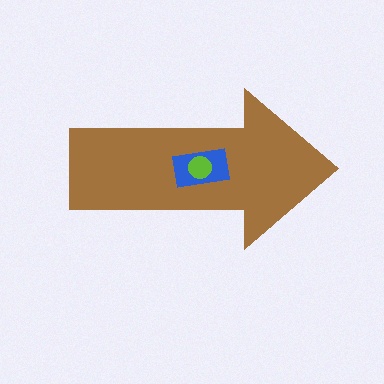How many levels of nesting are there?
3.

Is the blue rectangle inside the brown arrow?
Yes.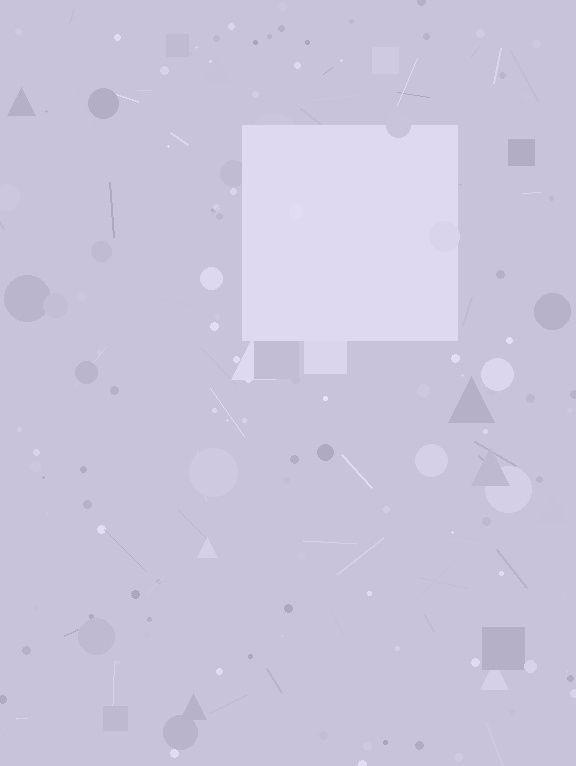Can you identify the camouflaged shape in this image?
The camouflaged shape is a square.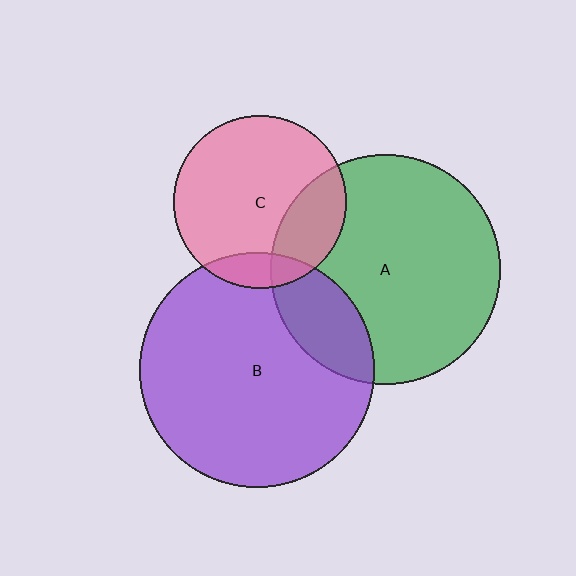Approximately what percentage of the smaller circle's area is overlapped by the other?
Approximately 25%.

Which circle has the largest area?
Circle B (purple).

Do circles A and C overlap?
Yes.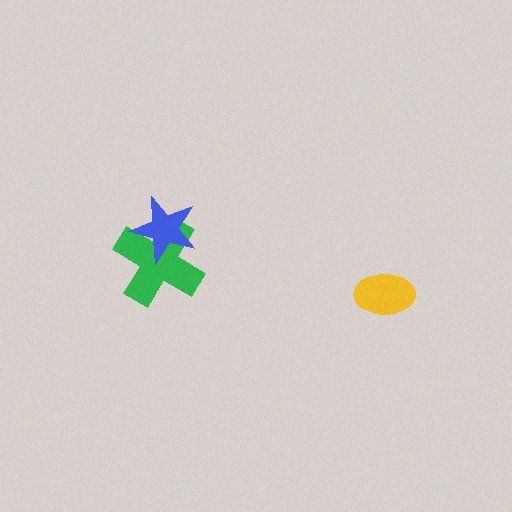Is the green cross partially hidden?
Yes, it is partially covered by another shape.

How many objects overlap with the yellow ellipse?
0 objects overlap with the yellow ellipse.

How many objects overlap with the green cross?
1 object overlaps with the green cross.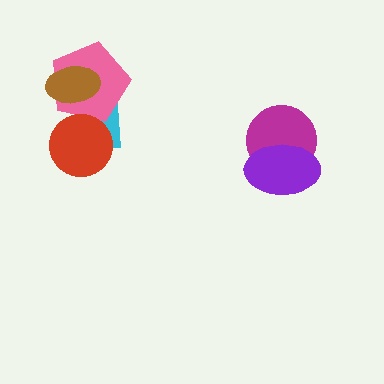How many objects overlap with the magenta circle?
1 object overlaps with the magenta circle.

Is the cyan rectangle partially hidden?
Yes, it is partially covered by another shape.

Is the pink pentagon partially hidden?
Yes, it is partially covered by another shape.